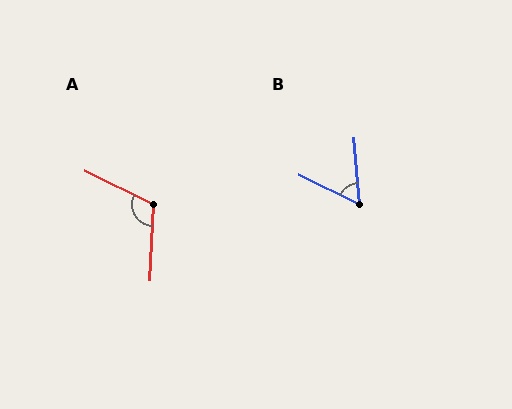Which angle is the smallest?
B, at approximately 59 degrees.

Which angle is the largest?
A, at approximately 113 degrees.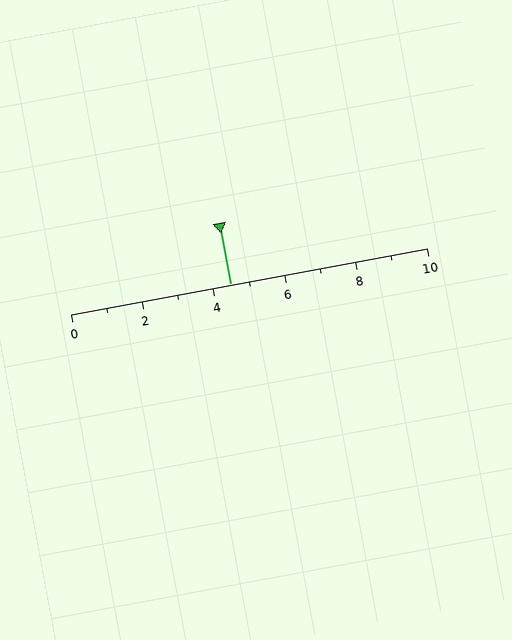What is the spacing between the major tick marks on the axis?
The major ticks are spaced 2 apart.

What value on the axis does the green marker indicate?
The marker indicates approximately 4.5.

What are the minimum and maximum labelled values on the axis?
The axis runs from 0 to 10.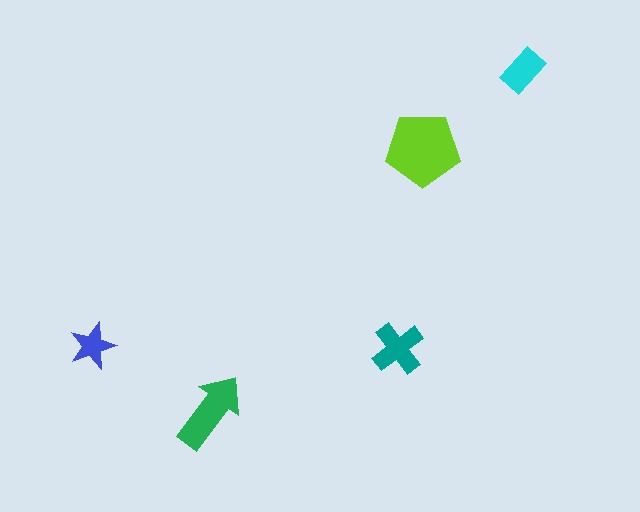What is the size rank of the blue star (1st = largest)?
5th.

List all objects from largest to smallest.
The lime pentagon, the green arrow, the teal cross, the cyan rectangle, the blue star.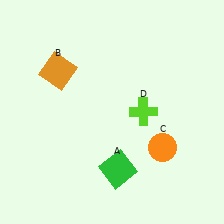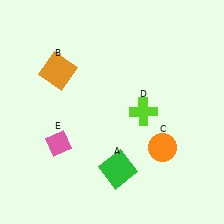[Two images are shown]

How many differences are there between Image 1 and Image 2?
There is 1 difference between the two images.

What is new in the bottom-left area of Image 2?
A pink diamond (E) was added in the bottom-left area of Image 2.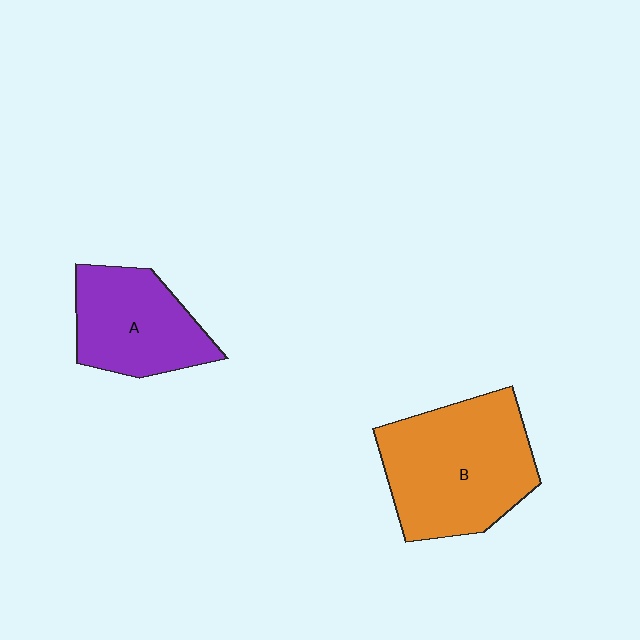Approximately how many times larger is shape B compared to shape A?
Approximately 1.5 times.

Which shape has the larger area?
Shape B (orange).